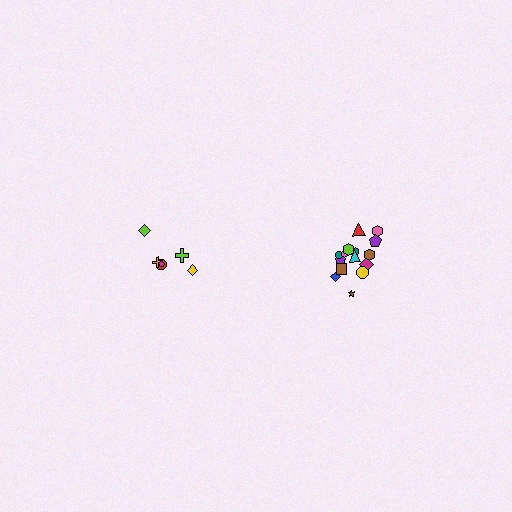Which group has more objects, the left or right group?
The right group.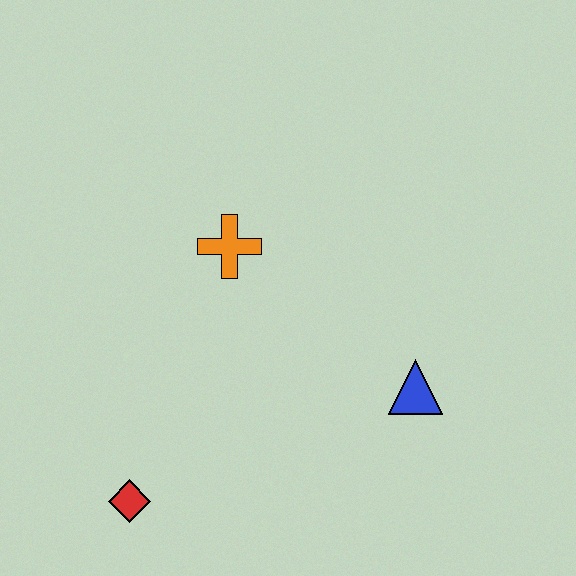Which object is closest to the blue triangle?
The orange cross is closest to the blue triangle.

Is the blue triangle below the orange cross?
Yes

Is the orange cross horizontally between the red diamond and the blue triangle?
Yes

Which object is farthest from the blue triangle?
The red diamond is farthest from the blue triangle.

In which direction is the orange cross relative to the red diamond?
The orange cross is above the red diamond.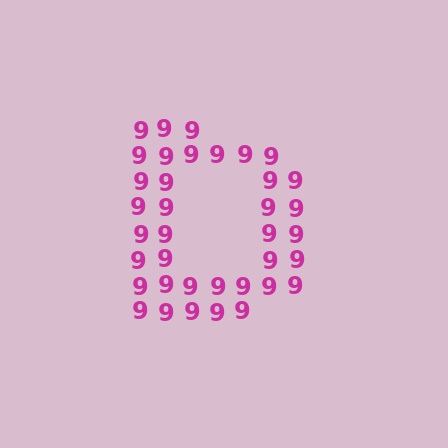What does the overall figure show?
The overall figure shows the letter D.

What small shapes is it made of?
It is made of small digit 9's.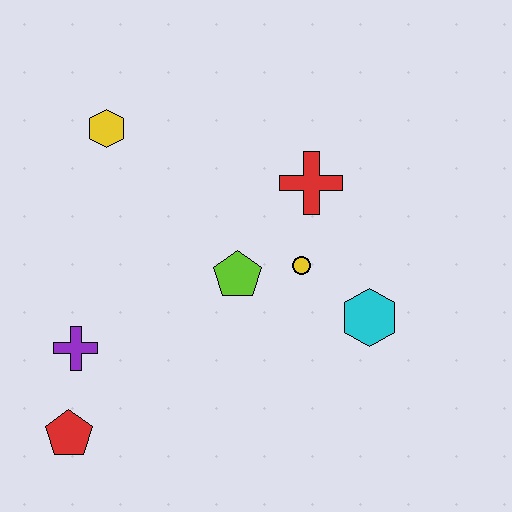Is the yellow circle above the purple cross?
Yes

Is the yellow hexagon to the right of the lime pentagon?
No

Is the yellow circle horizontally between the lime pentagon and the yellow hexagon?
No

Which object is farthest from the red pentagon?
The red cross is farthest from the red pentagon.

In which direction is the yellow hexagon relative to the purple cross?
The yellow hexagon is above the purple cross.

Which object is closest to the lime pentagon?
The yellow circle is closest to the lime pentagon.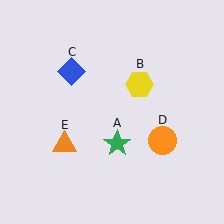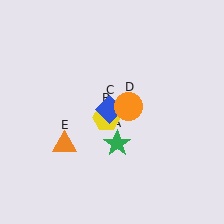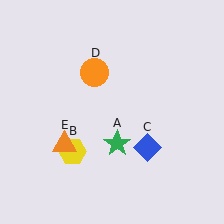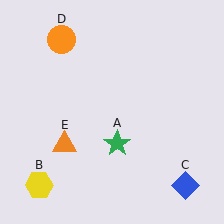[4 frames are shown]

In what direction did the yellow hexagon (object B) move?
The yellow hexagon (object B) moved down and to the left.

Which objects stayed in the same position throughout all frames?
Green star (object A) and orange triangle (object E) remained stationary.